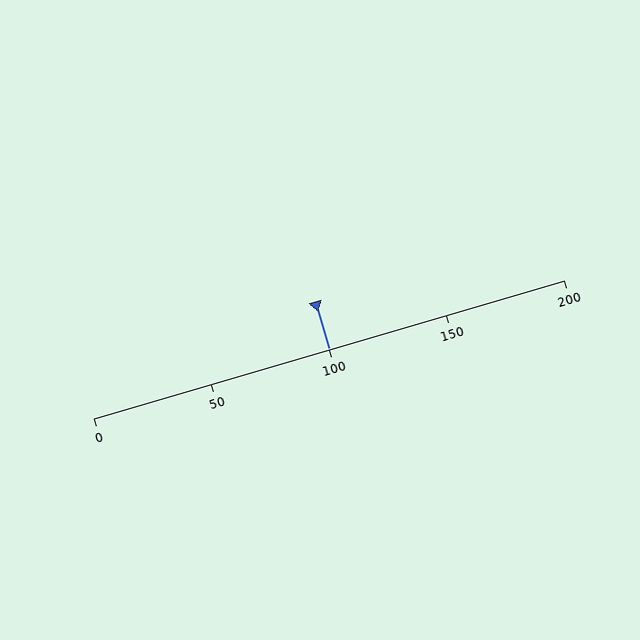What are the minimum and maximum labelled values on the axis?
The axis runs from 0 to 200.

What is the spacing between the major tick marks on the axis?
The major ticks are spaced 50 apart.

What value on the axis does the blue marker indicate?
The marker indicates approximately 100.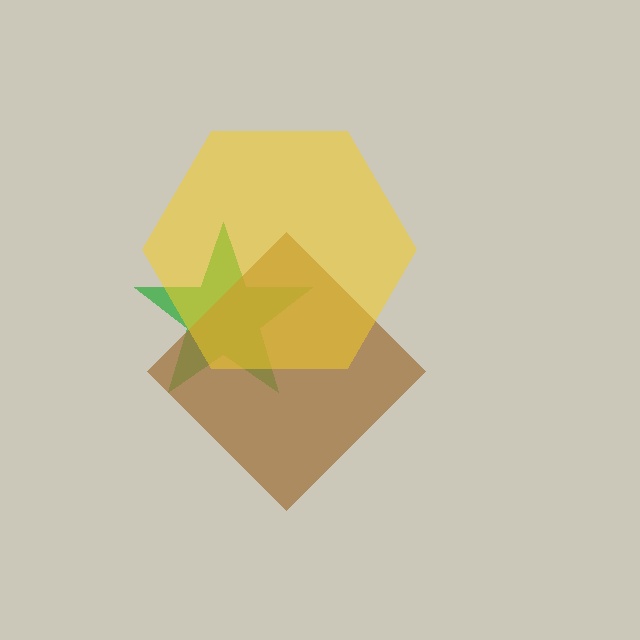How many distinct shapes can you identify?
There are 3 distinct shapes: a green star, a brown diamond, a yellow hexagon.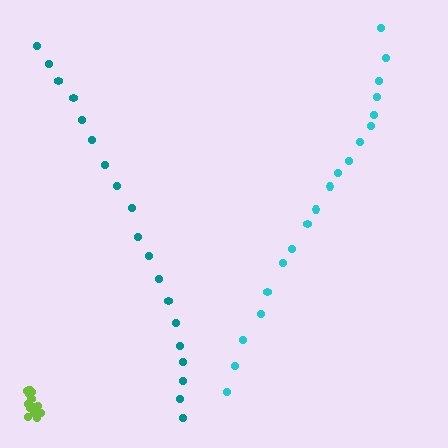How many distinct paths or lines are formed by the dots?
There are 3 distinct paths.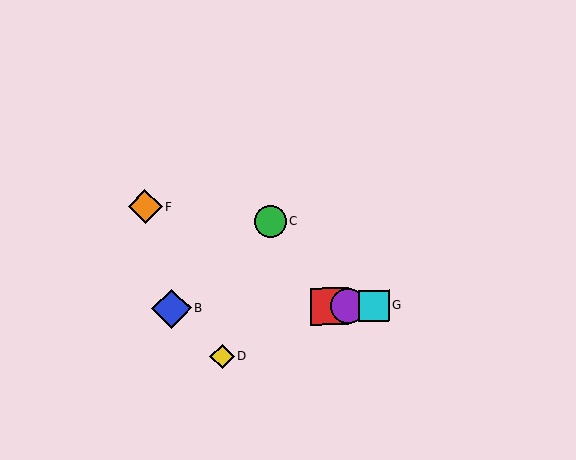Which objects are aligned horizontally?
Objects A, B, E, G are aligned horizontally.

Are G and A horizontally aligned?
Yes, both are at y≈306.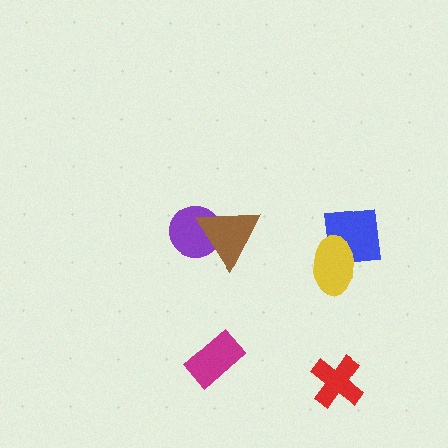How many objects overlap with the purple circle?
1 object overlaps with the purple circle.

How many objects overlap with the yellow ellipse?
1 object overlaps with the yellow ellipse.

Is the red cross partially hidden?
No, no other shape covers it.